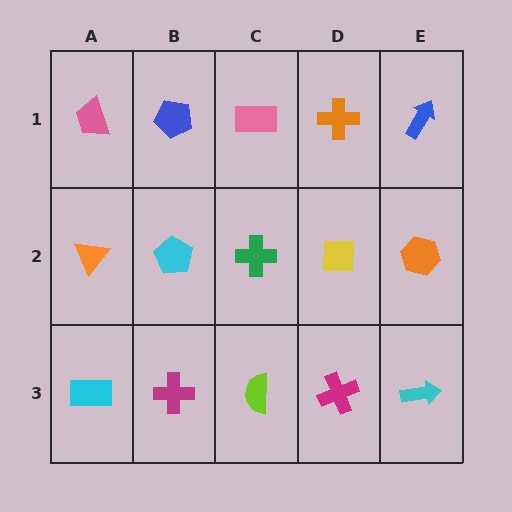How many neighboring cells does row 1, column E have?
2.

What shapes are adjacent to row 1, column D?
A yellow square (row 2, column D), a pink rectangle (row 1, column C), a blue arrow (row 1, column E).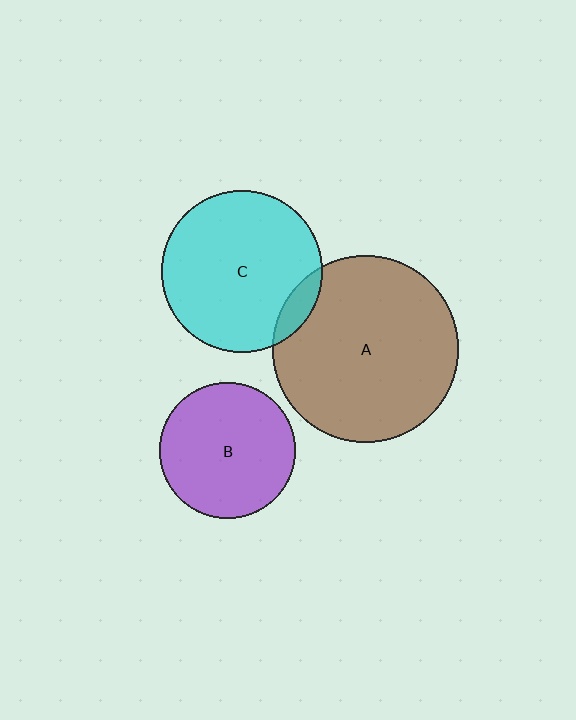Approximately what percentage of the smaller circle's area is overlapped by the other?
Approximately 10%.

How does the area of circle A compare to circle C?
Approximately 1.3 times.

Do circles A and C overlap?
Yes.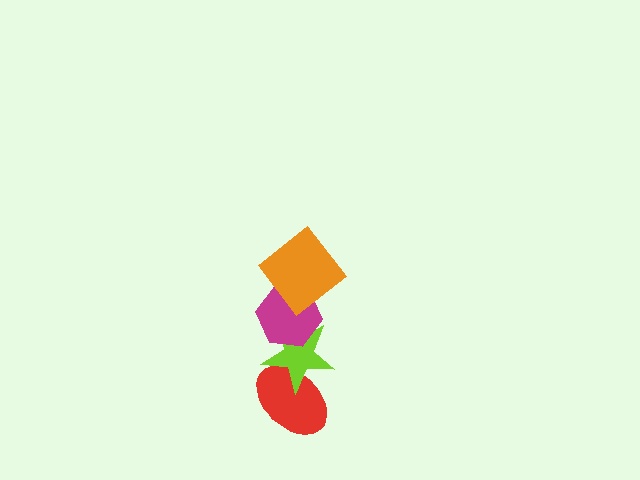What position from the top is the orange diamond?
The orange diamond is 1st from the top.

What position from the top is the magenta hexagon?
The magenta hexagon is 2nd from the top.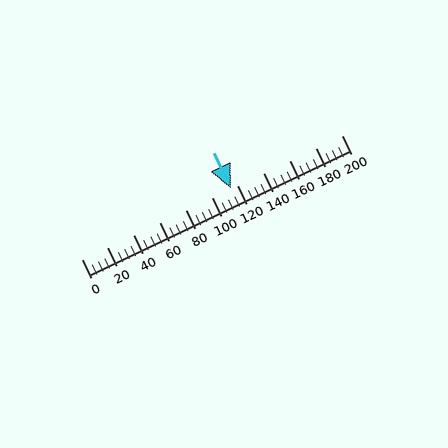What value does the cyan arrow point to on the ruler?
The cyan arrow points to approximately 115.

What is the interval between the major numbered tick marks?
The major tick marks are spaced 20 units apart.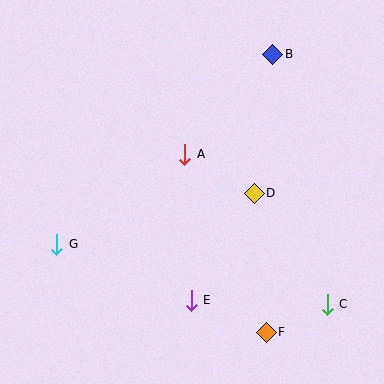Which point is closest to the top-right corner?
Point B is closest to the top-right corner.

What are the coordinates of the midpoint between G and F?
The midpoint between G and F is at (162, 288).